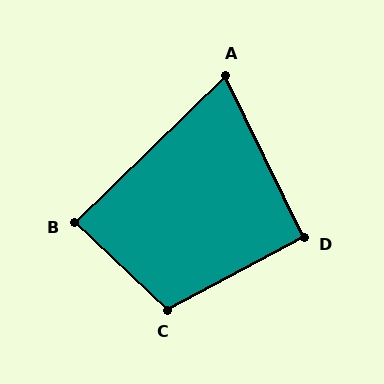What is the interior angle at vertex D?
Approximately 92 degrees (approximately right).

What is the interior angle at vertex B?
Approximately 88 degrees (approximately right).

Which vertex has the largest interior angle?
C, at approximately 108 degrees.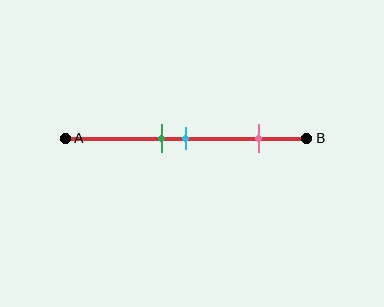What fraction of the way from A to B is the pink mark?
The pink mark is approximately 80% (0.8) of the way from A to B.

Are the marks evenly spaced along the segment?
No, the marks are not evenly spaced.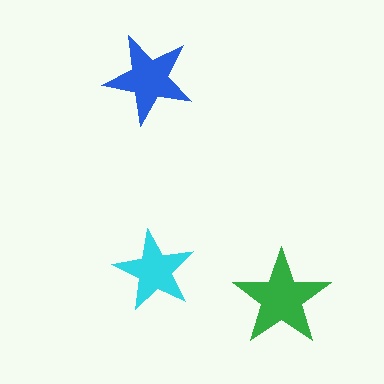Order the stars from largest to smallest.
the green one, the blue one, the cyan one.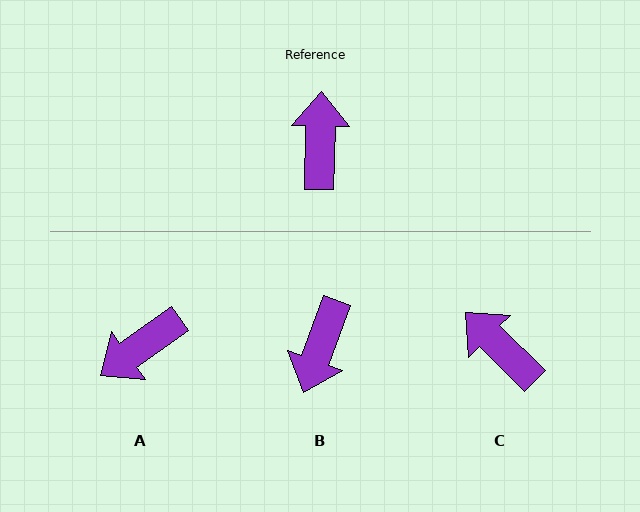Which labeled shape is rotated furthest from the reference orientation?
B, about 161 degrees away.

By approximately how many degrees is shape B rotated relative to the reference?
Approximately 161 degrees counter-clockwise.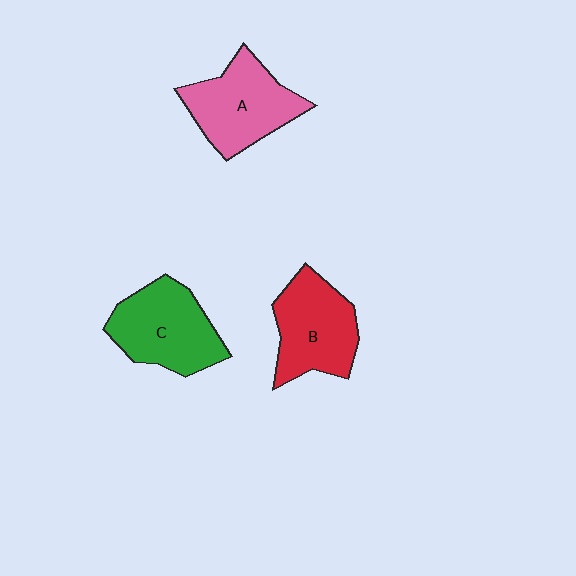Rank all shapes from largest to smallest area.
From largest to smallest: C (green), A (pink), B (red).